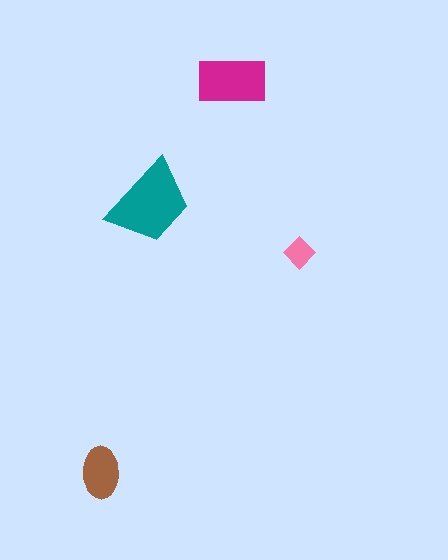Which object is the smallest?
The pink diamond.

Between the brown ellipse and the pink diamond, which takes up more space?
The brown ellipse.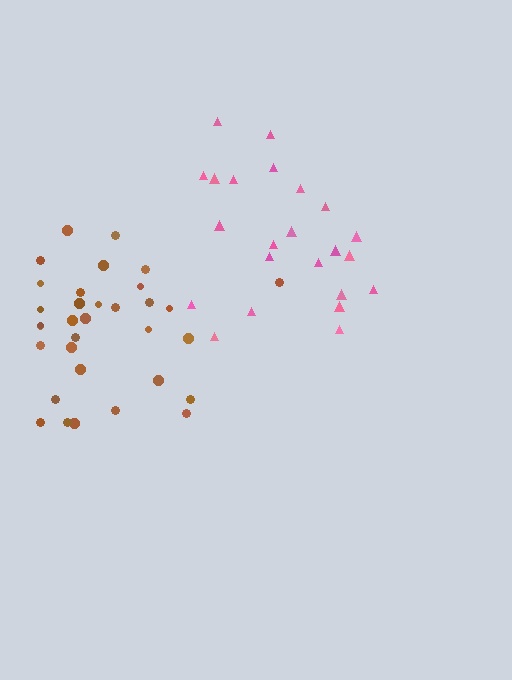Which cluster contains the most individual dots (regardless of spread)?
Brown (33).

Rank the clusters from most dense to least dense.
brown, pink.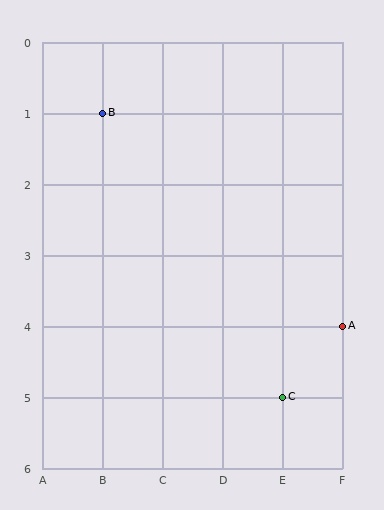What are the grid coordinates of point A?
Point A is at grid coordinates (F, 4).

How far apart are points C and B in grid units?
Points C and B are 3 columns and 4 rows apart (about 5.0 grid units diagonally).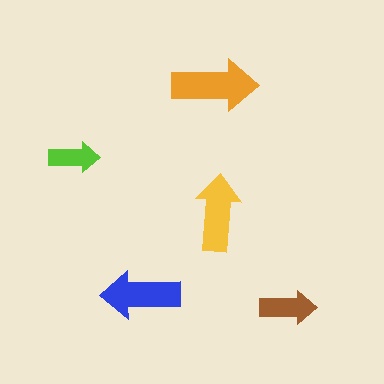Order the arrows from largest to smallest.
the orange one, the blue one, the yellow one, the brown one, the lime one.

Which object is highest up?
The orange arrow is topmost.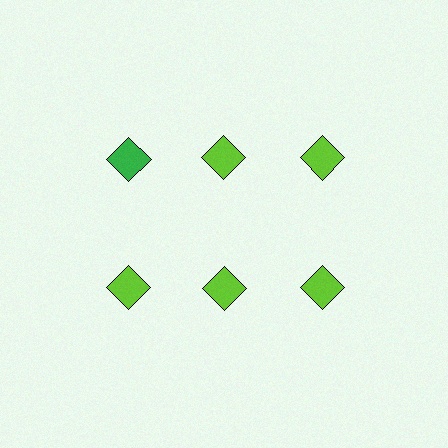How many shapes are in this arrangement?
There are 6 shapes arranged in a grid pattern.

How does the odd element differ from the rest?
It has a different color: green instead of lime.